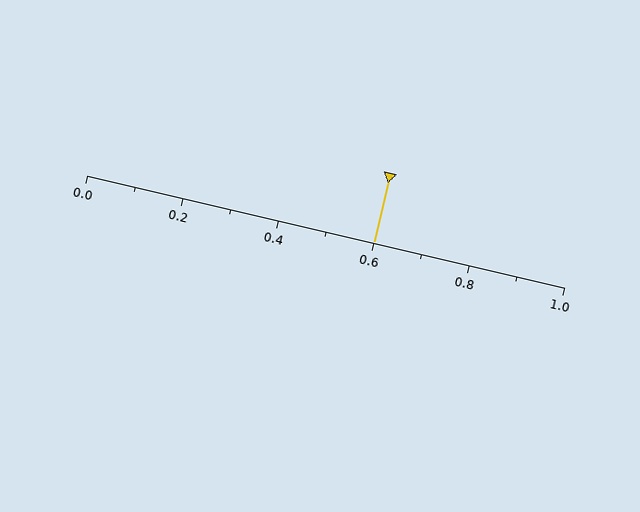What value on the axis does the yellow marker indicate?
The marker indicates approximately 0.6.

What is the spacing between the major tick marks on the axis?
The major ticks are spaced 0.2 apart.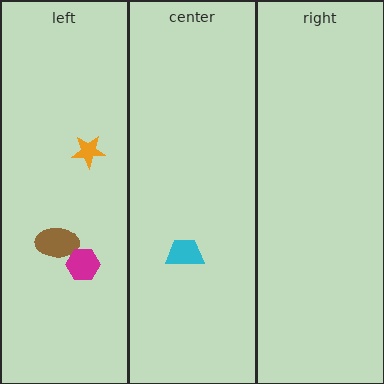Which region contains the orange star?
The left region.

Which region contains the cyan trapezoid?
The center region.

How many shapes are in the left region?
3.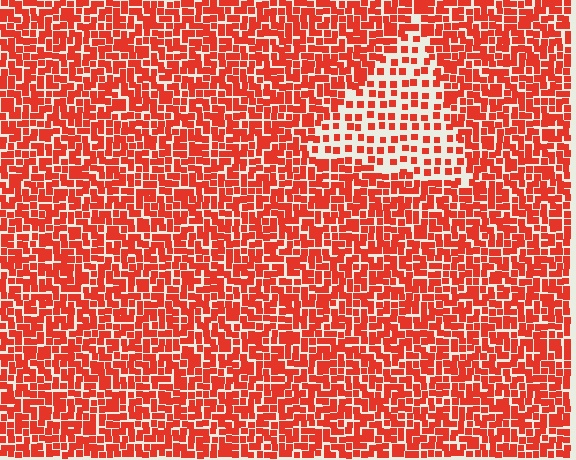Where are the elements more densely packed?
The elements are more densely packed outside the triangle boundary.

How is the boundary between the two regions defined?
The boundary is defined by a change in element density (approximately 2.2x ratio). All elements are the same color, size, and shape.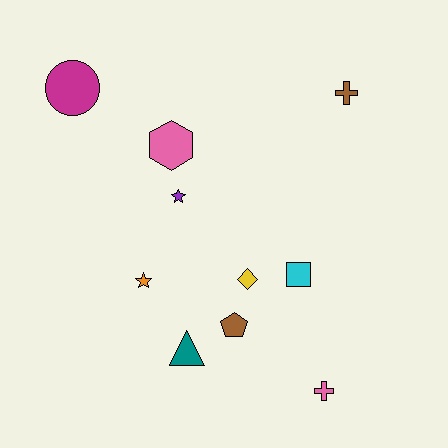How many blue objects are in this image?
There are no blue objects.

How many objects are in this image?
There are 10 objects.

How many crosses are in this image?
There are 2 crosses.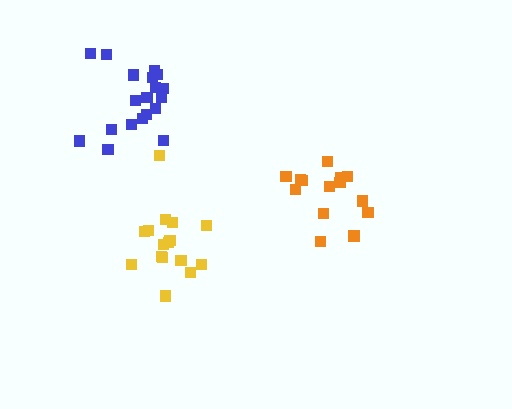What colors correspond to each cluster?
The clusters are colored: yellow, blue, orange.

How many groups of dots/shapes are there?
There are 3 groups.